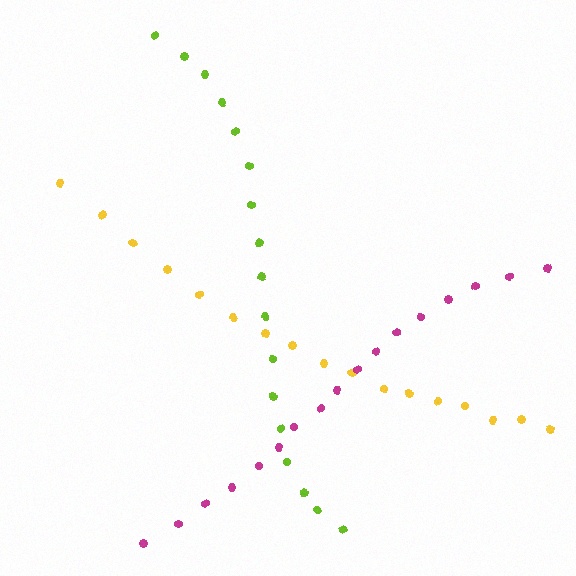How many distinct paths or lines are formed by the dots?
There are 3 distinct paths.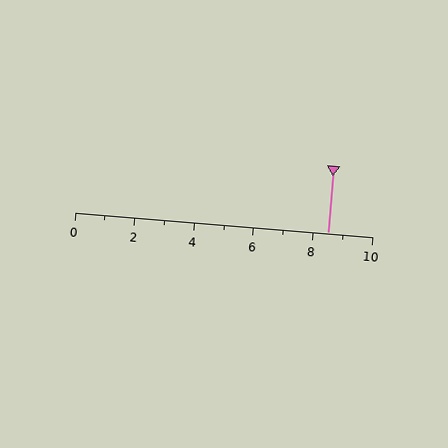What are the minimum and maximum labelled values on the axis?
The axis runs from 0 to 10.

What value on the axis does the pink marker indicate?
The marker indicates approximately 8.5.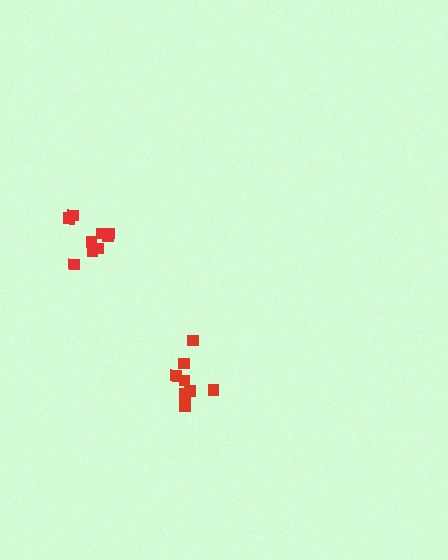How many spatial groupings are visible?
There are 2 spatial groupings.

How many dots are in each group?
Group 1: 9 dots, Group 2: 8 dots (17 total).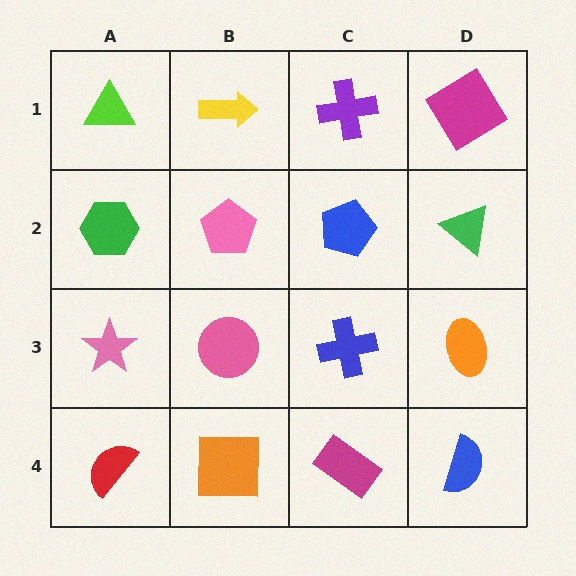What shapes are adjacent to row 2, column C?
A purple cross (row 1, column C), a blue cross (row 3, column C), a pink pentagon (row 2, column B), a green triangle (row 2, column D).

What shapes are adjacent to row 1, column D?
A green triangle (row 2, column D), a purple cross (row 1, column C).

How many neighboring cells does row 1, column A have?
2.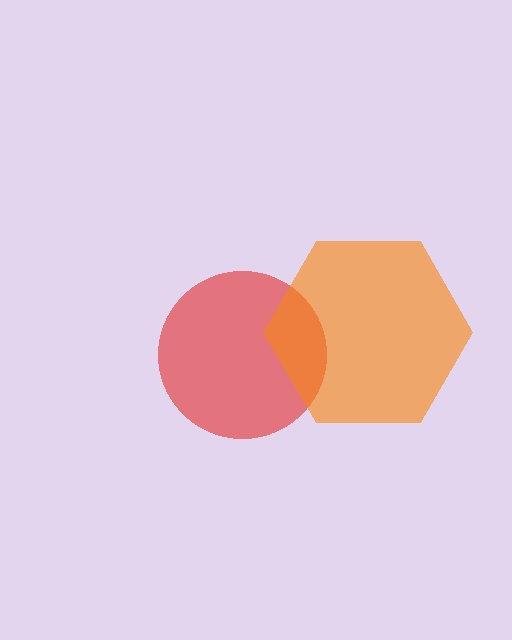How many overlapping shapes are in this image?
There are 2 overlapping shapes in the image.